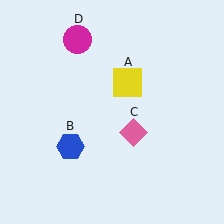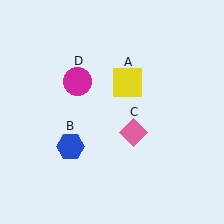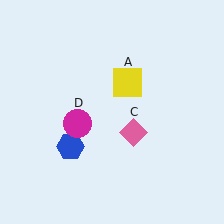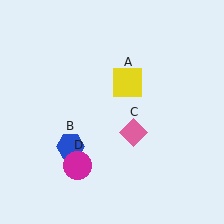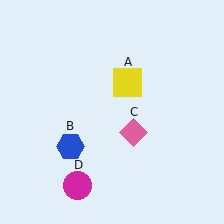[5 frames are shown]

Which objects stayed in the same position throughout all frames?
Yellow square (object A) and blue hexagon (object B) and pink diamond (object C) remained stationary.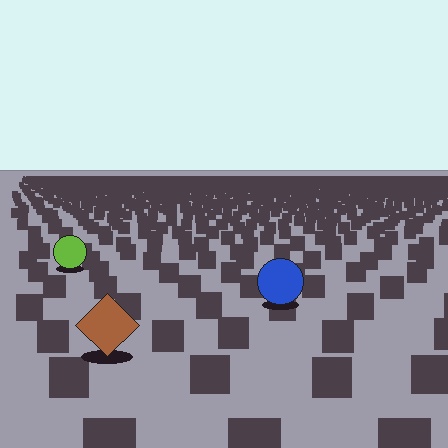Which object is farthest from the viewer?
The lime circle is farthest from the viewer. It appears smaller and the ground texture around it is denser.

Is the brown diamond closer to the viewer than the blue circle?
Yes. The brown diamond is closer — you can tell from the texture gradient: the ground texture is coarser near it.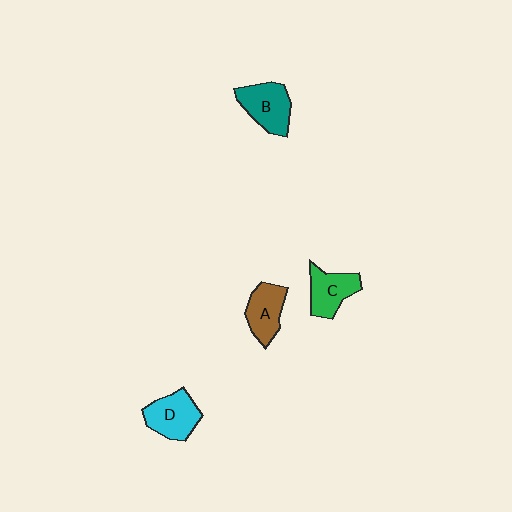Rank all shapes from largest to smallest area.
From largest to smallest: B (teal), D (cyan), A (brown), C (green).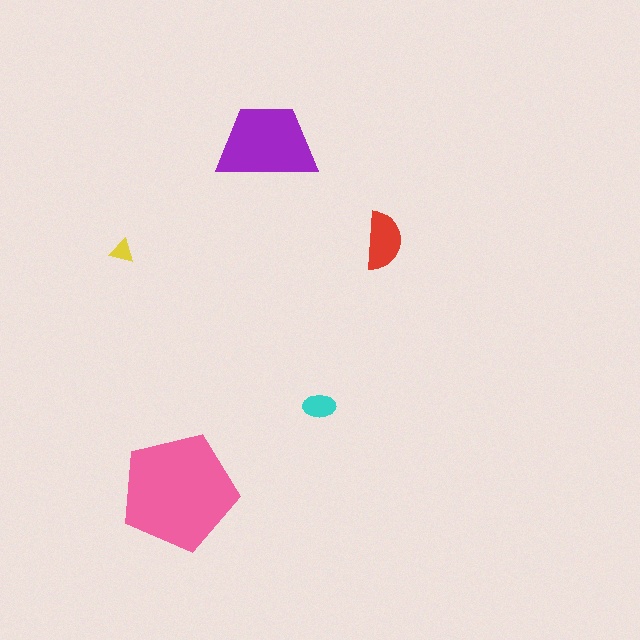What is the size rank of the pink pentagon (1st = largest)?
1st.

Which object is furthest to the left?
The yellow triangle is leftmost.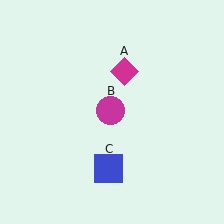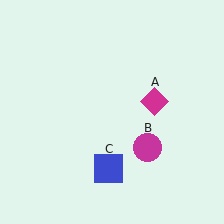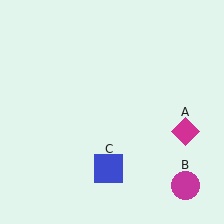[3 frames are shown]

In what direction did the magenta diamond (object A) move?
The magenta diamond (object A) moved down and to the right.